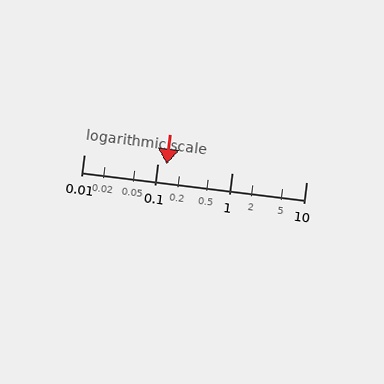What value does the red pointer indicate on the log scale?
The pointer indicates approximately 0.13.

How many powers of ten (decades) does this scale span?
The scale spans 3 decades, from 0.01 to 10.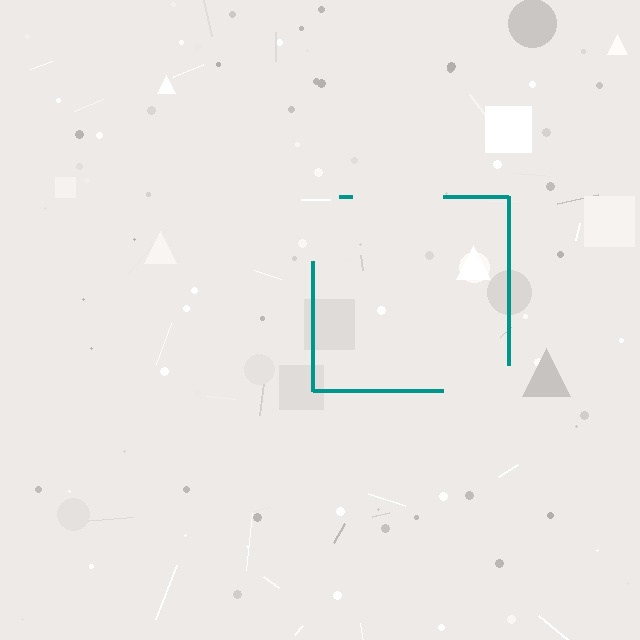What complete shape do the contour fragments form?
The contour fragments form a square.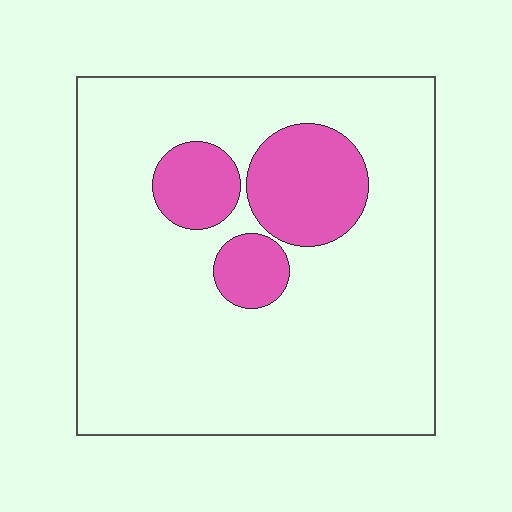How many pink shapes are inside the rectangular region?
3.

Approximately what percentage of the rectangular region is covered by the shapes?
Approximately 20%.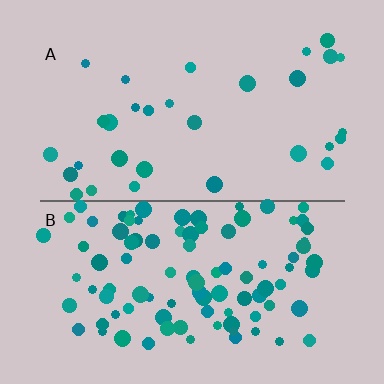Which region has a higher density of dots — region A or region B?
B (the bottom).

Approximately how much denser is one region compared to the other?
Approximately 3.0× — region B over region A.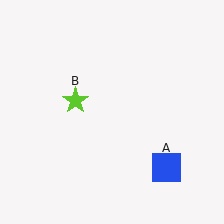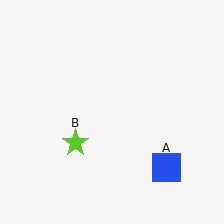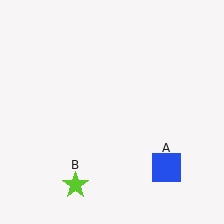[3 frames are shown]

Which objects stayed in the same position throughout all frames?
Blue square (object A) remained stationary.